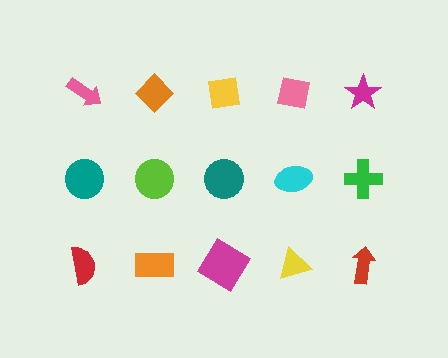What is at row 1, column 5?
A magenta star.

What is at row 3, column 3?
A magenta diamond.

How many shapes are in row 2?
5 shapes.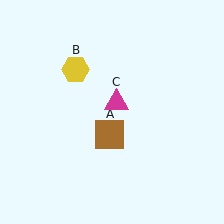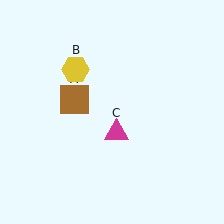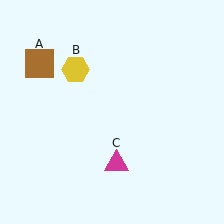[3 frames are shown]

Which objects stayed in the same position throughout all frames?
Yellow hexagon (object B) remained stationary.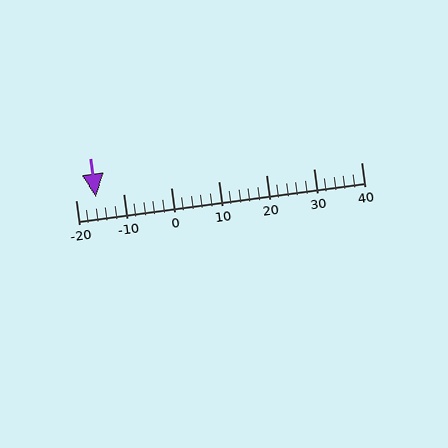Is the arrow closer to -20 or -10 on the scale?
The arrow is closer to -20.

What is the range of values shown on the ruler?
The ruler shows values from -20 to 40.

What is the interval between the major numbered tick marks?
The major tick marks are spaced 10 units apart.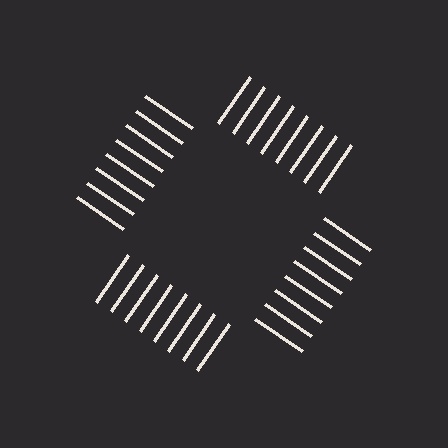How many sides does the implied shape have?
4 sides — the line-ends trace a square.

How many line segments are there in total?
32 — 8 along each of the 4 edges.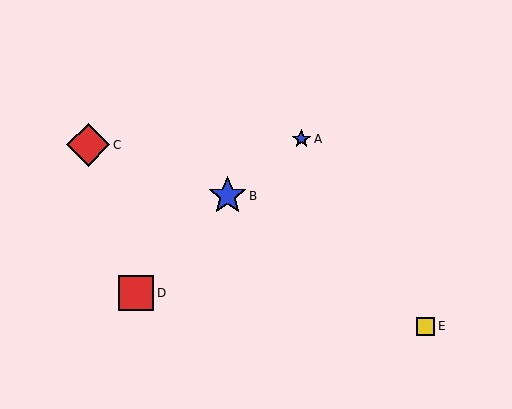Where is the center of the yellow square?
The center of the yellow square is at (426, 326).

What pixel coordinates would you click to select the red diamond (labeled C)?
Click at (88, 145) to select the red diamond C.